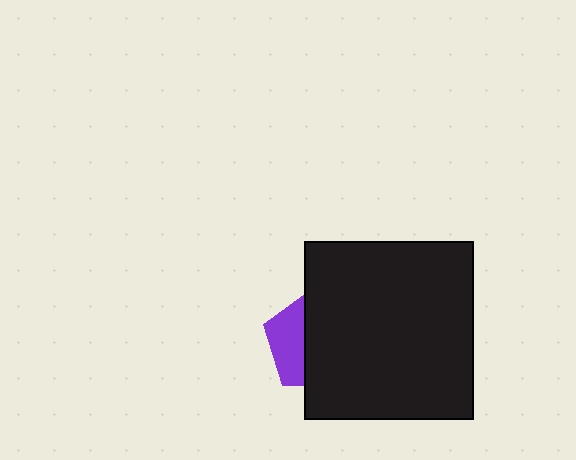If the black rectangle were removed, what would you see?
You would see the complete purple pentagon.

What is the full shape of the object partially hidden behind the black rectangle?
The partially hidden object is a purple pentagon.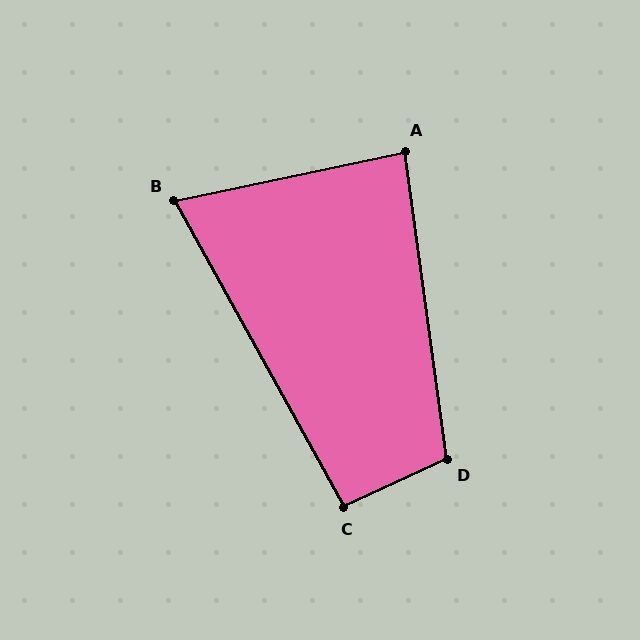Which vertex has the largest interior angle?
D, at approximately 107 degrees.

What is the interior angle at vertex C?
Approximately 94 degrees (approximately right).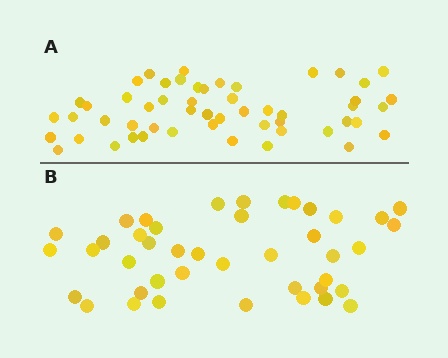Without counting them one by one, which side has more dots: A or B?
Region A (the top region) has more dots.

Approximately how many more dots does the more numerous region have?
Region A has roughly 12 or so more dots than region B.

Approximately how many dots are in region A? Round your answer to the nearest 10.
About 50 dots. (The exact count is 53, which rounds to 50.)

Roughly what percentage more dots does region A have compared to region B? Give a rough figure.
About 25% more.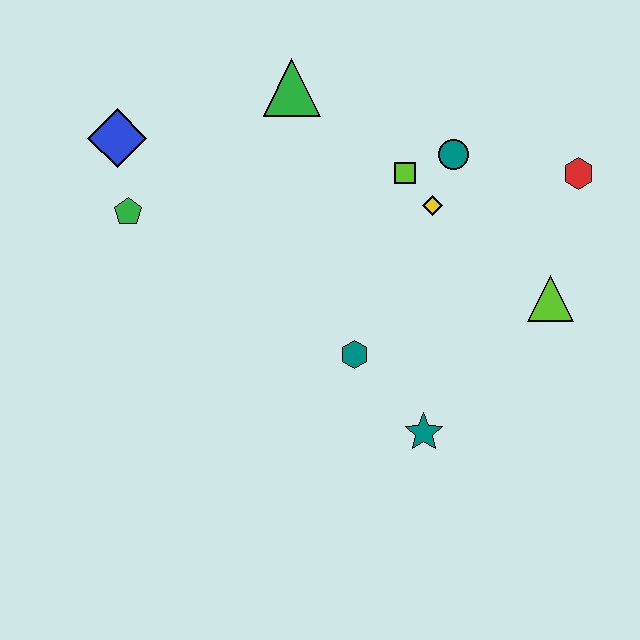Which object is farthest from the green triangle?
The teal star is farthest from the green triangle.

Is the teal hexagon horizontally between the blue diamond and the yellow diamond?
Yes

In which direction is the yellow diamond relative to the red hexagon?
The yellow diamond is to the left of the red hexagon.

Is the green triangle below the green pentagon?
No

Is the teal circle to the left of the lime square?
No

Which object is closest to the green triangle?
The lime square is closest to the green triangle.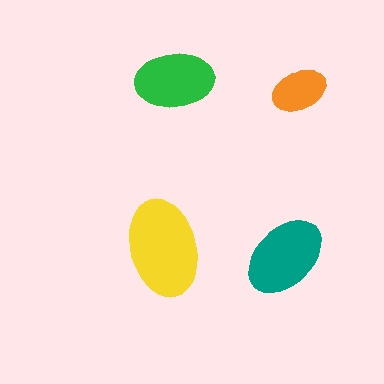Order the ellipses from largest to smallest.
the yellow one, the teal one, the green one, the orange one.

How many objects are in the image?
There are 4 objects in the image.